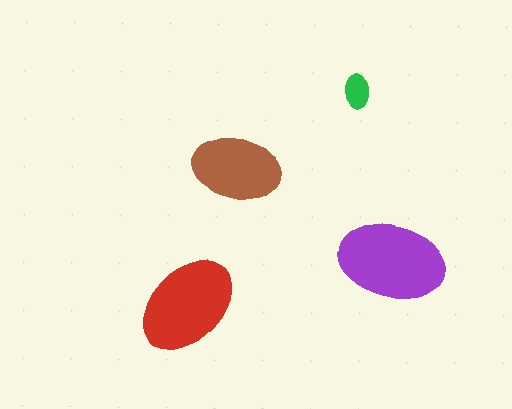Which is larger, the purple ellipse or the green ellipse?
The purple one.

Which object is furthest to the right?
The purple ellipse is rightmost.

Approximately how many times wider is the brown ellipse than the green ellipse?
About 2.5 times wider.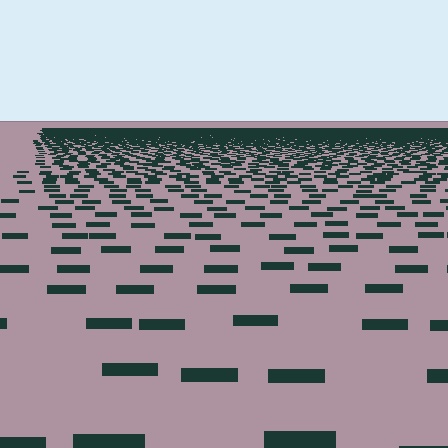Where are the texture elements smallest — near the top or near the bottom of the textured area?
Near the top.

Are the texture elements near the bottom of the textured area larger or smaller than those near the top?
Larger. Near the bottom, elements are closer to the viewer and appear at a bigger on-screen size.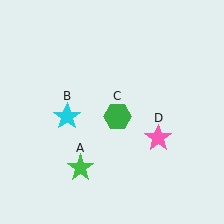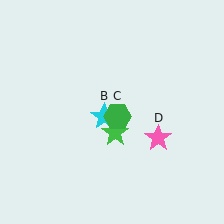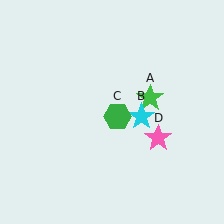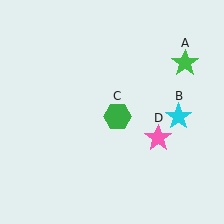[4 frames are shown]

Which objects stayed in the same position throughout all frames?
Green hexagon (object C) and pink star (object D) remained stationary.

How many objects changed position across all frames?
2 objects changed position: green star (object A), cyan star (object B).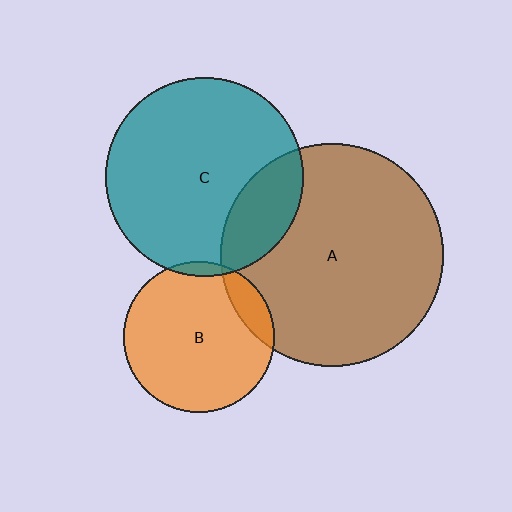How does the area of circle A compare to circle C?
Approximately 1.3 times.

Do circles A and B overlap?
Yes.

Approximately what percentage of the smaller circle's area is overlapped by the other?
Approximately 10%.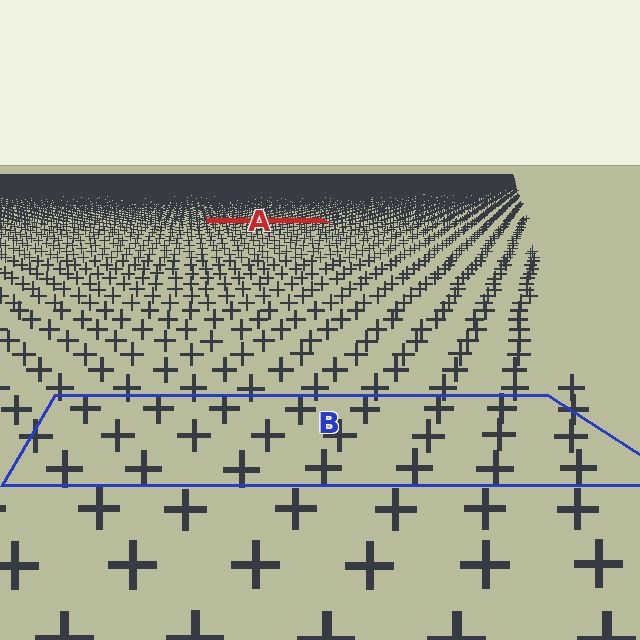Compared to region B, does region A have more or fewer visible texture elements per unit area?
Region A has more texture elements per unit area — they are packed more densely because it is farther away.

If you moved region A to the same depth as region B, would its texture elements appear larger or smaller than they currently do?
They would appear larger. At a closer depth, the same texture elements are projected at a bigger on-screen size.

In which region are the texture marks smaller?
The texture marks are smaller in region A, because it is farther away.